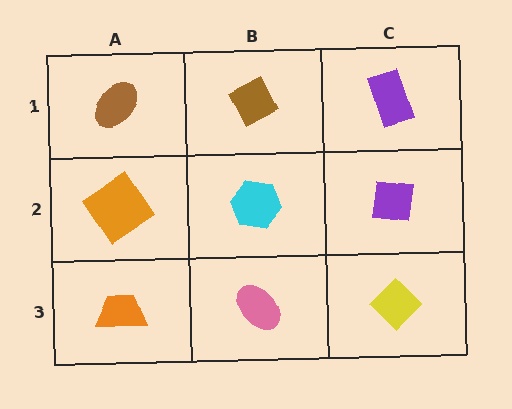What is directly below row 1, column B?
A cyan hexagon.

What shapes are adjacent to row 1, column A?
An orange diamond (row 2, column A), a brown diamond (row 1, column B).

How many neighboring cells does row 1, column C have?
2.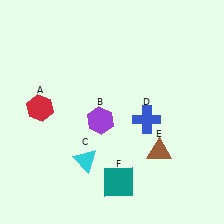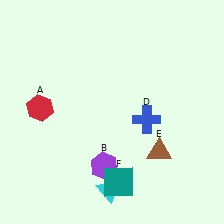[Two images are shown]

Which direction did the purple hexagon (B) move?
The purple hexagon (B) moved down.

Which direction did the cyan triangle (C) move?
The cyan triangle (C) moved down.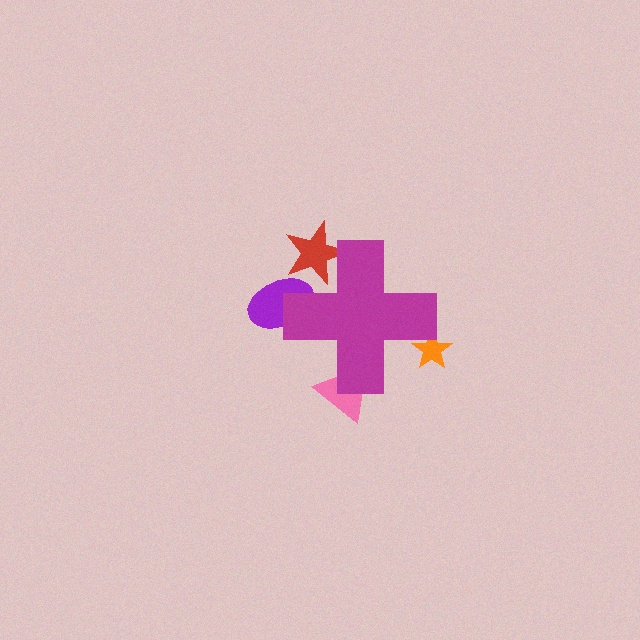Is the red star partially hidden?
Yes, the red star is partially hidden behind the magenta cross.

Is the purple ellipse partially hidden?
Yes, the purple ellipse is partially hidden behind the magenta cross.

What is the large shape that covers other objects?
A magenta cross.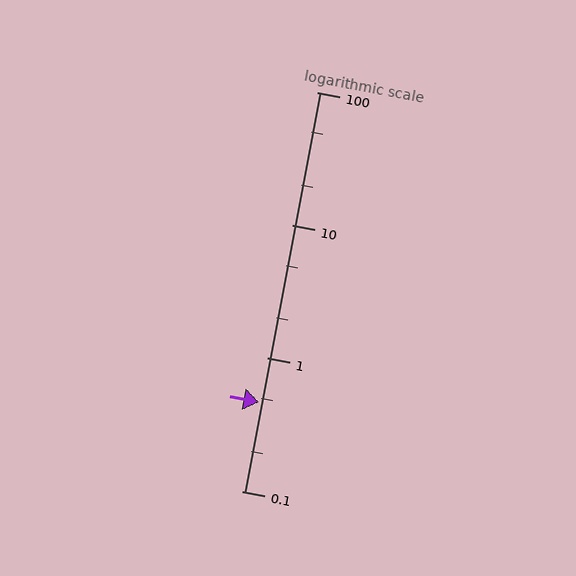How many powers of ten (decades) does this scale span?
The scale spans 3 decades, from 0.1 to 100.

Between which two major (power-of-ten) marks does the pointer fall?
The pointer is between 0.1 and 1.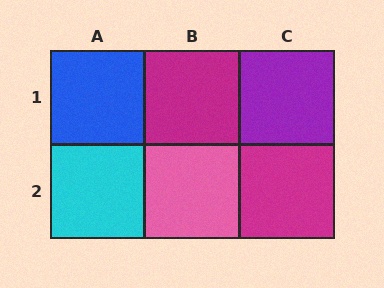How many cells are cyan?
1 cell is cyan.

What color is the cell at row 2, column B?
Pink.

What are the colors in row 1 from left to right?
Blue, magenta, purple.